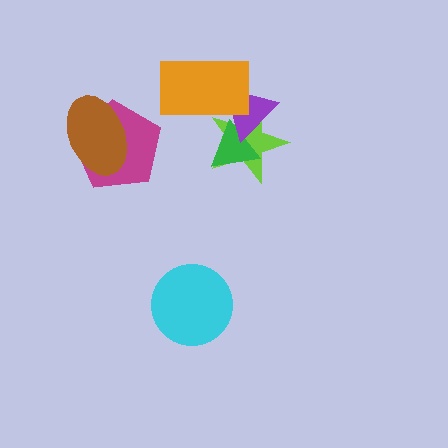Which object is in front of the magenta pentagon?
The brown ellipse is in front of the magenta pentagon.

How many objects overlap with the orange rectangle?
2 objects overlap with the orange rectangle.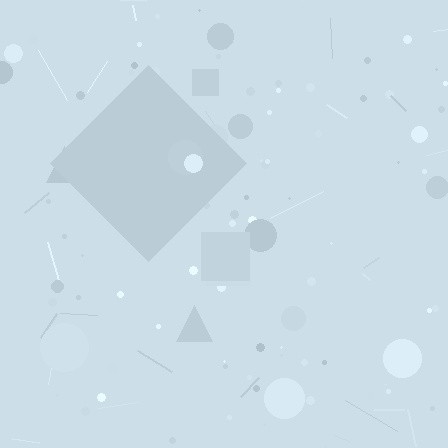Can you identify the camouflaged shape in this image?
The camouflaged shape is a diamond.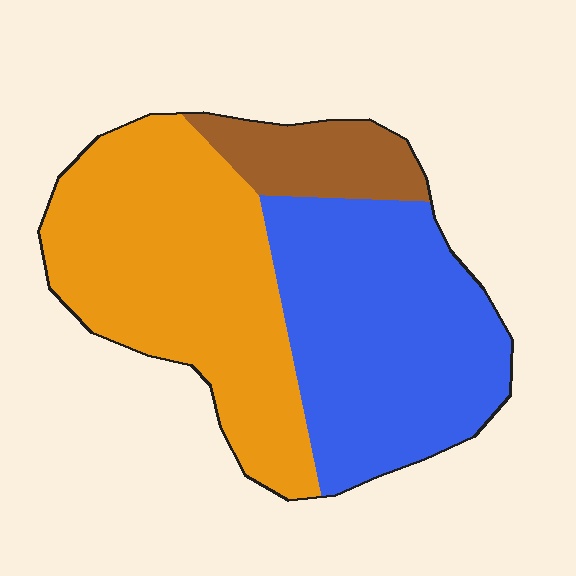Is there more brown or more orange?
Orange.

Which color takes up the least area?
Brown, at roughly 10%.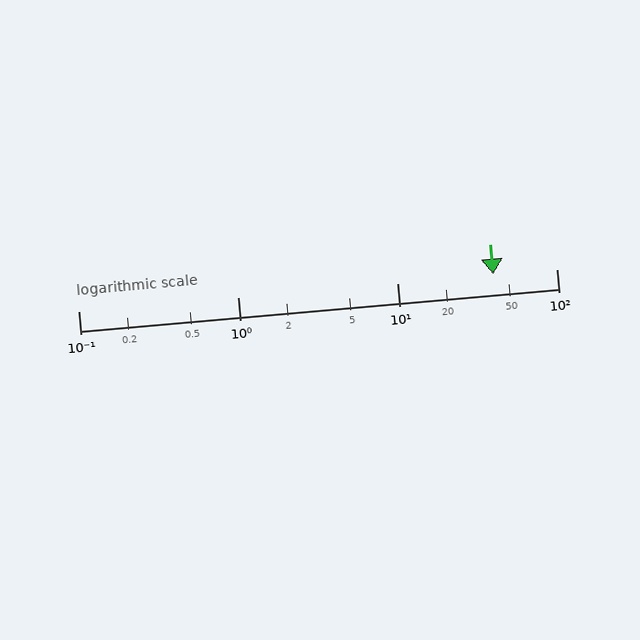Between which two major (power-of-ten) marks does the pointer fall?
The pointer is between 10 and 100.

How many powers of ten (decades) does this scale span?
The scale spans 3 decades, from 0.1 to 100.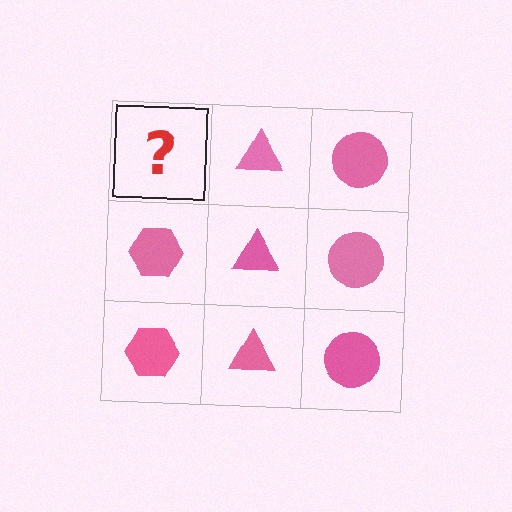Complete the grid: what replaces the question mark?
The question mark should be replaced with a pink hexagon.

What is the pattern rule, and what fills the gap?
The rule is that each column has a consistent shape. The gap should be filled with a pink hexagon.